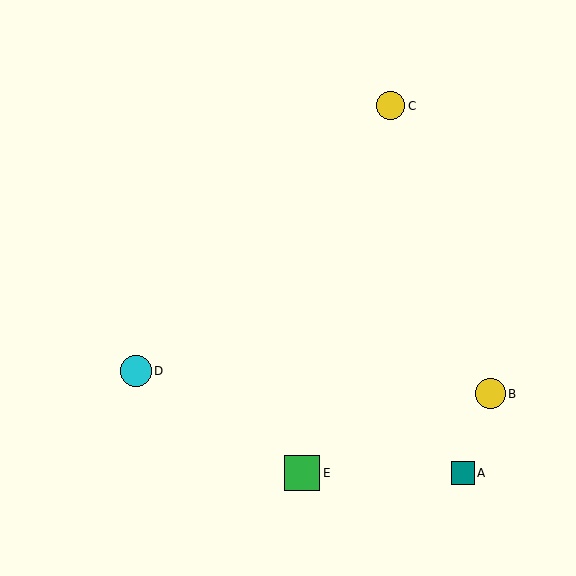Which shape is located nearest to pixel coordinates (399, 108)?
The yellow circle (labeled C) at (391, 106) is nearest to that location.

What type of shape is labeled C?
Shape C is a yellow circle.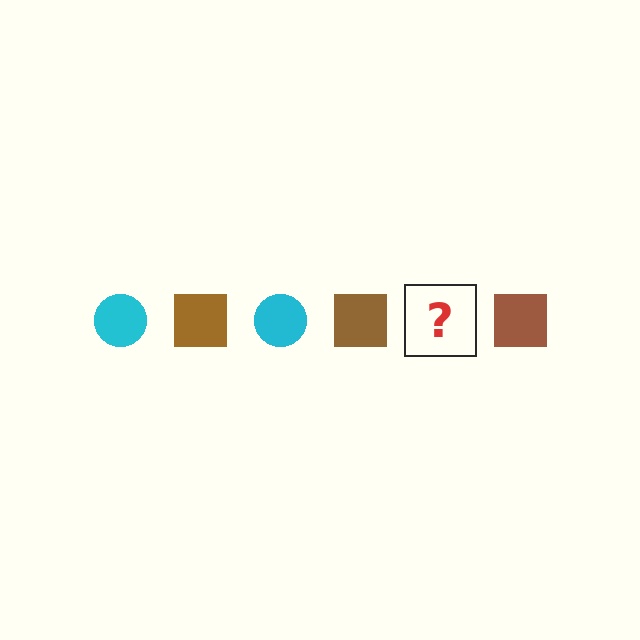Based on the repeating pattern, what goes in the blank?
The blank should be a cyan circle.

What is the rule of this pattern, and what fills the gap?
The rule is that the pattern alternates between cyan circle and brown square. The gap should be filled with a cyan circle.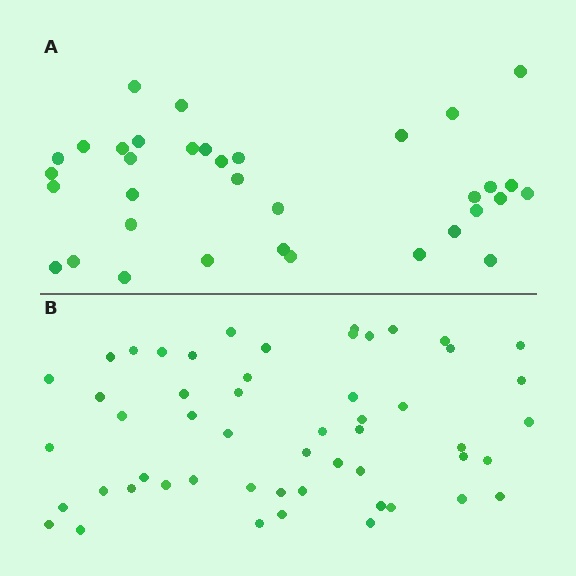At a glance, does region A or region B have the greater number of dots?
Region B (the bottom region) has more dots.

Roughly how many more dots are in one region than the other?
Region B has approximately 20 more dots than region A.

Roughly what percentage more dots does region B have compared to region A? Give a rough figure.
About 50% more.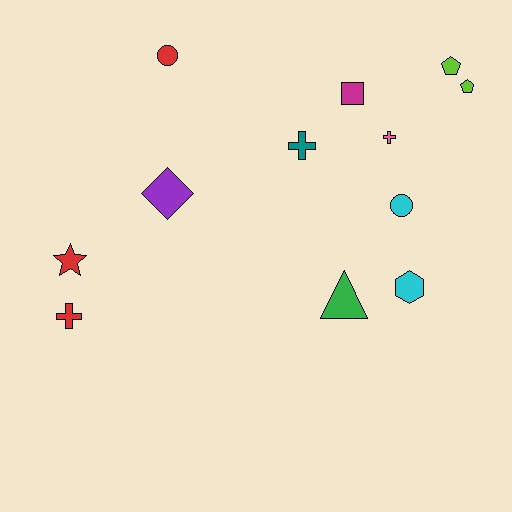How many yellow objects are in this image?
There are no yellow objects.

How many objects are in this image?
There are 12 objects.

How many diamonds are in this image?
There is 1 diamond.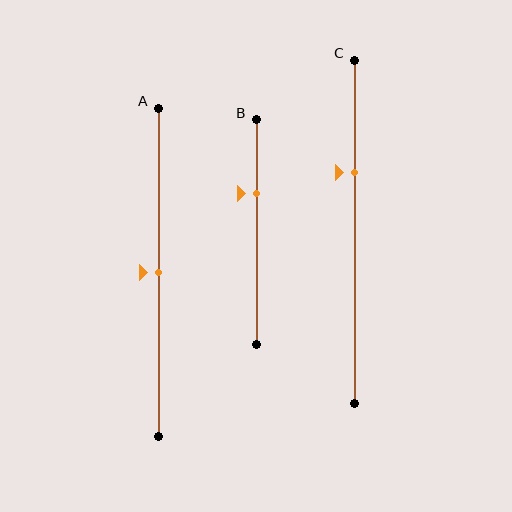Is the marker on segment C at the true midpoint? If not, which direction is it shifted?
No, the marker on segment C is shifted upward by about 17% of the segment length.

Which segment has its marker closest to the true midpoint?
Segment A has its marker closest to the true midpoint.